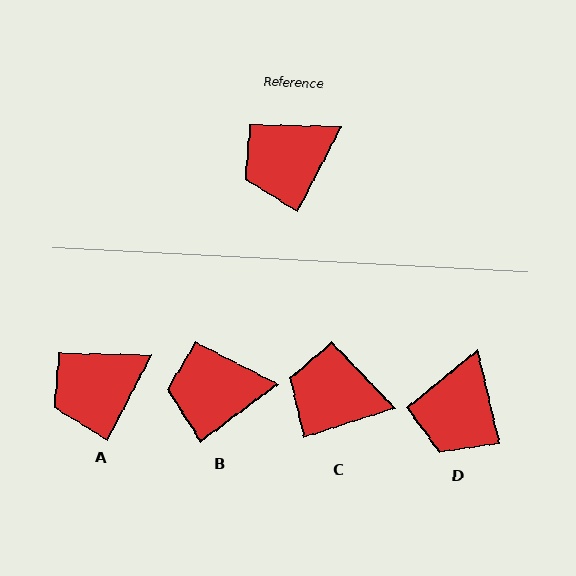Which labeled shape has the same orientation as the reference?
A.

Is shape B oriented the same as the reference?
No, it is off by about 26 degrees.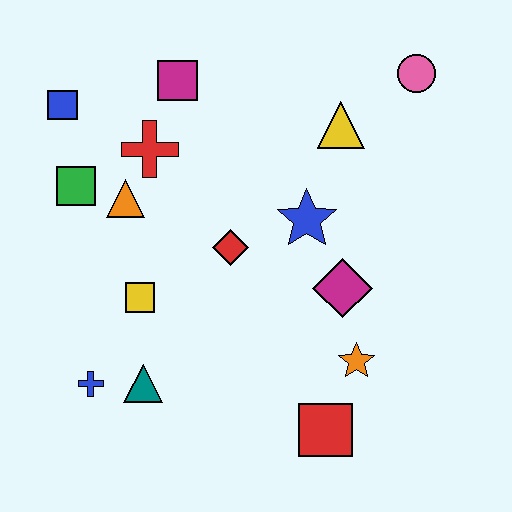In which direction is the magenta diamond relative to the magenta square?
The magenta diamond is below the magenta square.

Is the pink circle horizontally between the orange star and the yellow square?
No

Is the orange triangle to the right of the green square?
Yes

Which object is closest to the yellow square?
The teal triangle is closest to the yellow square.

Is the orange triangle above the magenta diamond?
Yes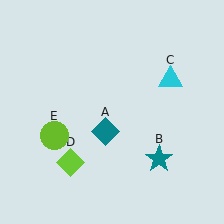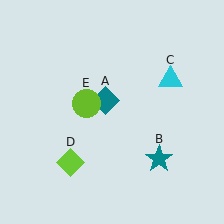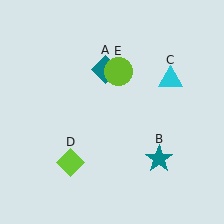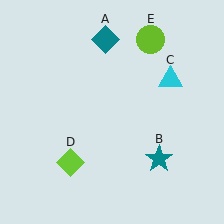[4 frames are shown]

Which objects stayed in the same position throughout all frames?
Teal star (object B) and cyan triangle (object C) and lime diamond (object D) remained stationary.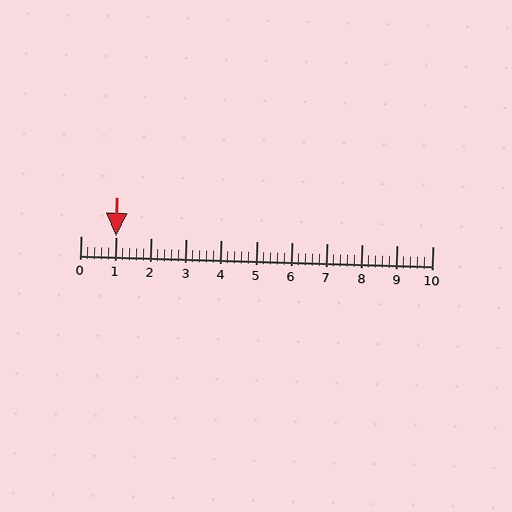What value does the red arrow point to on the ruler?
The red arrow points to approximately 1.0.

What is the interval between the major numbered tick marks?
The major tick marks are spaced 1 units apart.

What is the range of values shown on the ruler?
The ruler shows values from 0 to 10.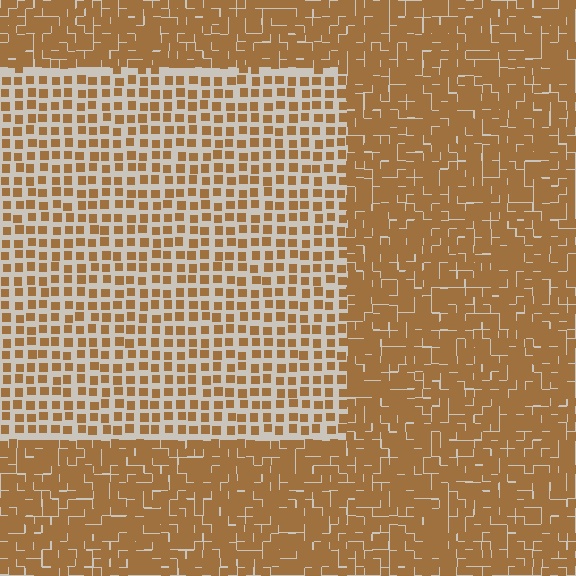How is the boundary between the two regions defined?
The boundary is defined by a change in element density (approximately 2.2x ratio). All elements are the same color, size, and shape.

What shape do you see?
I see a rectangle.